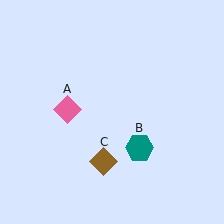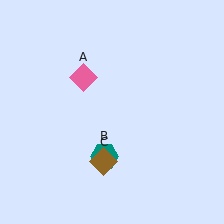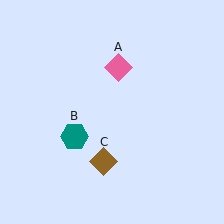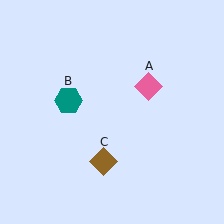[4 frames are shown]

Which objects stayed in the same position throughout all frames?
Brown diamond (object C) remained stationary.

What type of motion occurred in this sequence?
The pink diamond (object A), teal hexagon (object B) rotated clockwise around the center of the scene.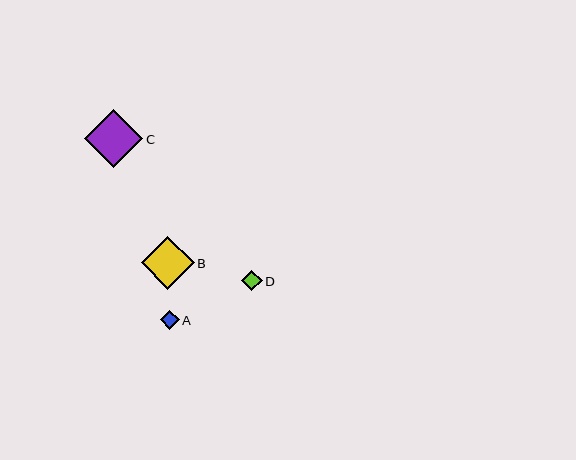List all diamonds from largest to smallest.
From largest to smallest: C, B, D, A.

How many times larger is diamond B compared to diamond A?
Diamond B is approximately 2.8 times the size of diamond A.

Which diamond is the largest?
Diamond C is the largest with a size of approximately 58 pixels.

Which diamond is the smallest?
Diamond A is the smallest with a size of approximately 19 pixels.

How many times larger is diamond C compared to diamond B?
Diamond C is approximately 1.1 times the size of diamond B.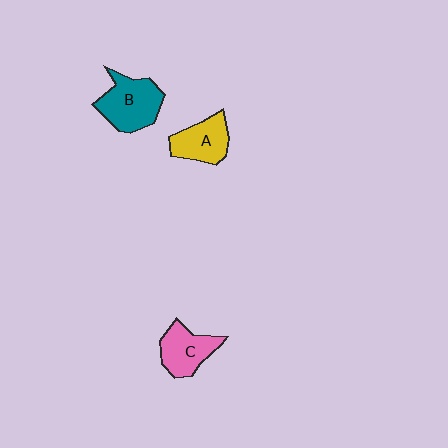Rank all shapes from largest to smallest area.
From largest to smallest: B (teal), C (pink), A (yellow).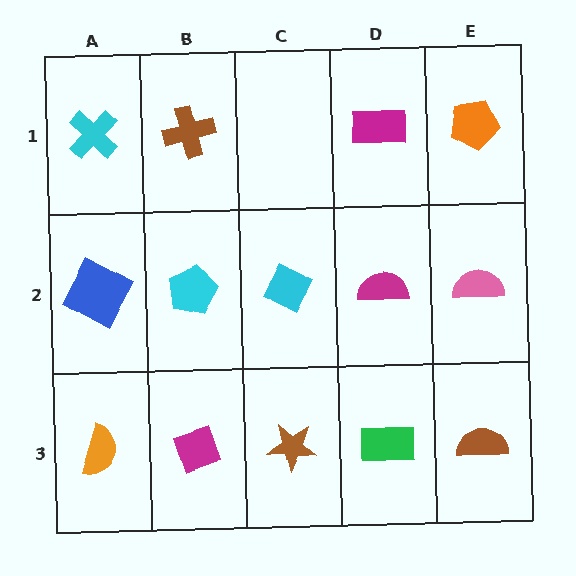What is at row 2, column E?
A pink semicircle.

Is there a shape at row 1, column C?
No, that cell is empty.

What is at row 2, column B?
A cyan pentagon.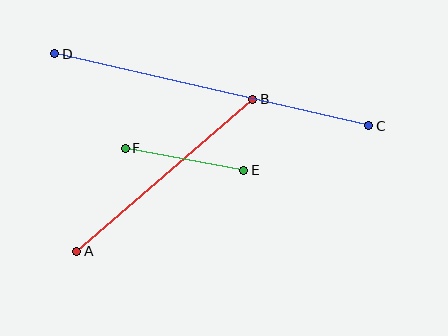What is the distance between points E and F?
The distance is approximately 120 pixels.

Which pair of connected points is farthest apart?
Points C and D are farthest apart.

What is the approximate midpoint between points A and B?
The midpoint is at approximately (165, 175) pixels.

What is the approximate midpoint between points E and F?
The midpoint is at approximately (185, 159) pixels.